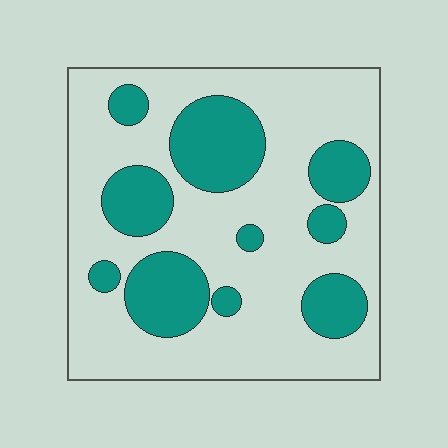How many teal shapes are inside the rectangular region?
10.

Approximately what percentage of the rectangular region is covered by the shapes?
Approximately 30%.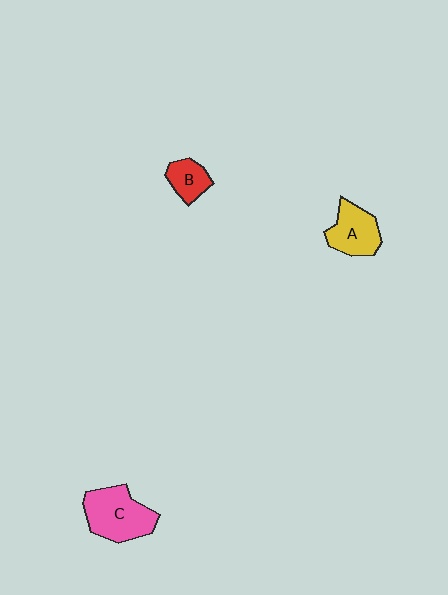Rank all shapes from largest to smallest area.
From largest to smallest: C (pink), A (yellow), B (red).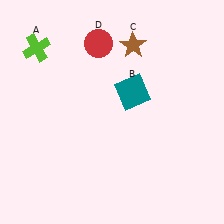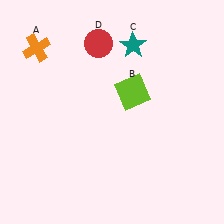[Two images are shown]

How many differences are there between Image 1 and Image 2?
There are 3 differences between the two images.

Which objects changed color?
A changed from lime to orange. B changed from teal to lime. C changed from brown to teal.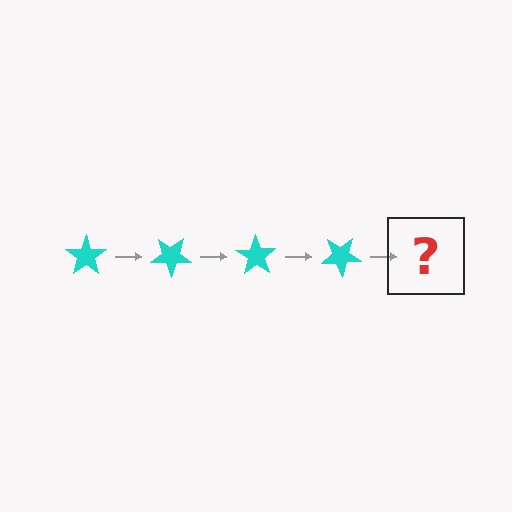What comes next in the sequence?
The next element should be a cyan star rotated 140 degrees.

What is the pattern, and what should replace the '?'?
The pattern is that the star rotates 35 degrees each step. The '?' should be a cyan star rotated 140 degrees.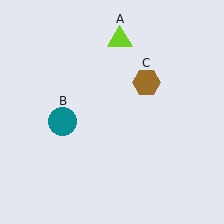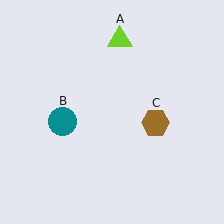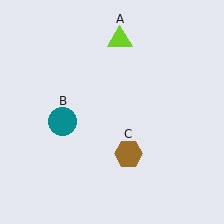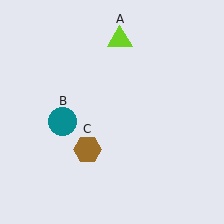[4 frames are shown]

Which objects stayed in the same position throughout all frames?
Lime triangle (object A) and teal circle (object B) remained stationary.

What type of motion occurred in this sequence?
The brown hexagon (object C) rotated clockwise around the center of the scene.